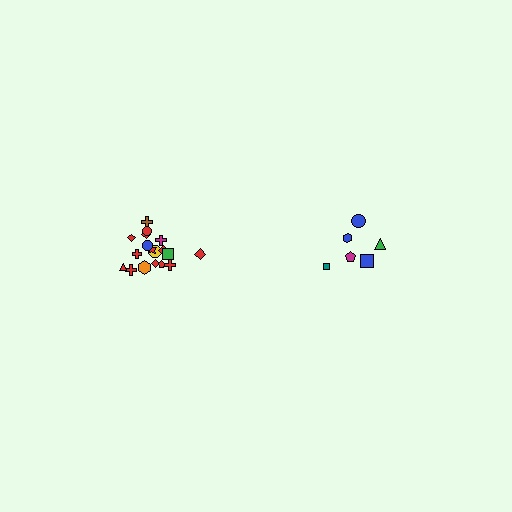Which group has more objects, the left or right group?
The left group.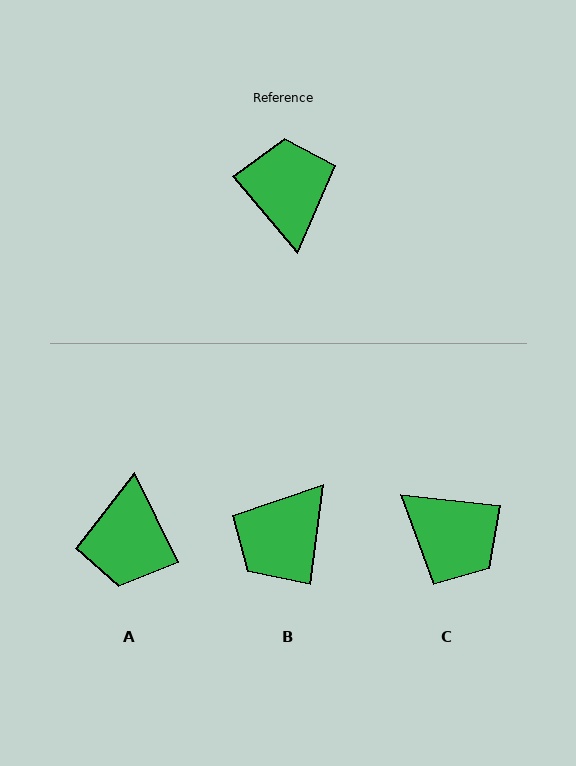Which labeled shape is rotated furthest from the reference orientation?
A, about 166 degrees away.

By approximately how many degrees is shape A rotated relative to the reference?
Approximately 166 degrees counter-clockwise.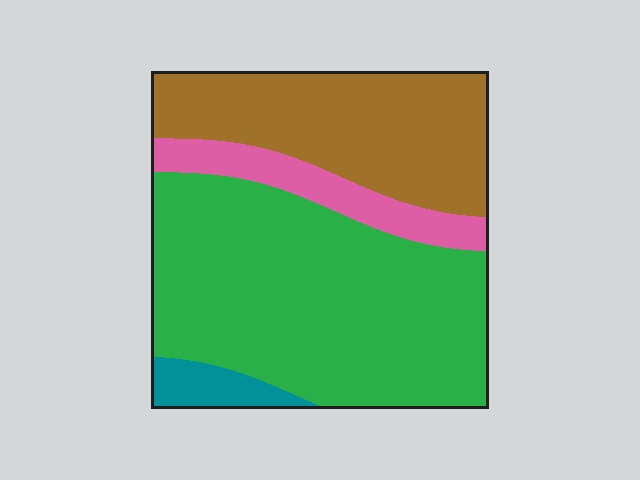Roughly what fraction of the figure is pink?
Pink covers roughly 10% of the figure.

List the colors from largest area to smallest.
From largest to smallest: green, brown, pink, teal.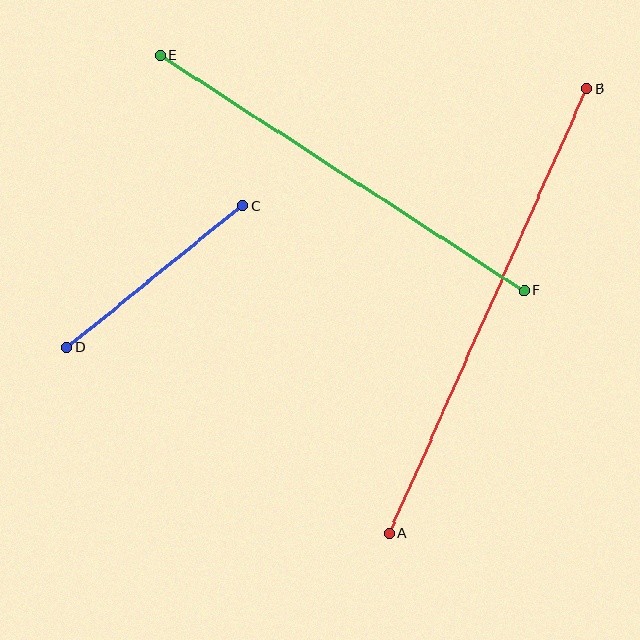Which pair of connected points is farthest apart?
Points A and B are farthest apart.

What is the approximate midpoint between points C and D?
The midpoint is at approximately (155, 276) pixels.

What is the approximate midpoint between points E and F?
The midpoint is at approximately (342, 173) pixels.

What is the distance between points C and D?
The distance is approximately 225 pixels.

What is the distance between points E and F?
The distance is approximately 434 pixels.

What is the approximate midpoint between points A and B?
The midpoint is at approximately (488, 311) pixels.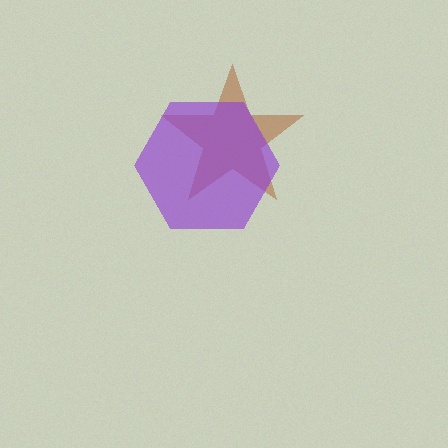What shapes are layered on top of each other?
The layered shapes are: a brown star, a purple hexagon.